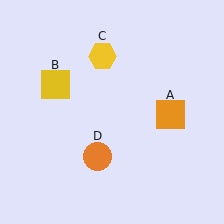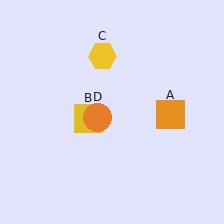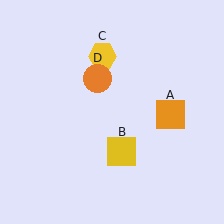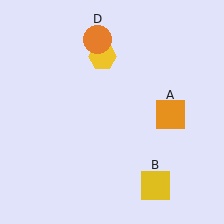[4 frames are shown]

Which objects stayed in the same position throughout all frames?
Orange square (object A) and yellow hexagon (object C) remained stationary.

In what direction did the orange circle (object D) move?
The orange circle (object D) moved up.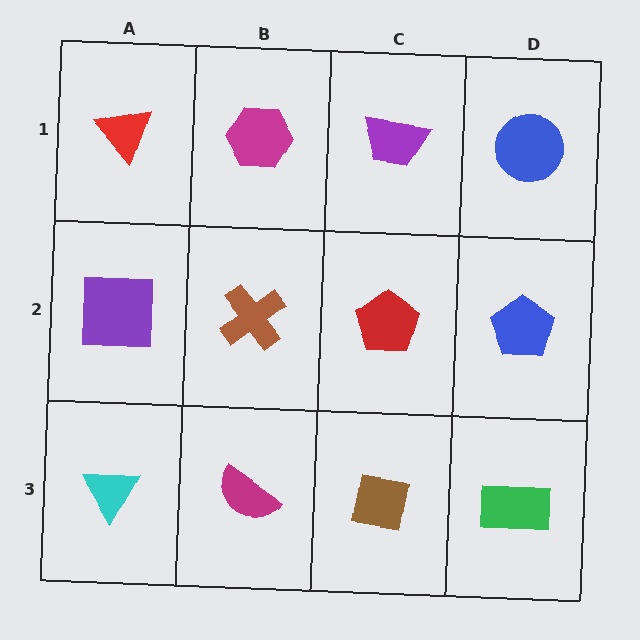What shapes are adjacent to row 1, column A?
A purple square (row 2, column A), a magenta hexagon (row 1, column B).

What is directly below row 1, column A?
A purple square.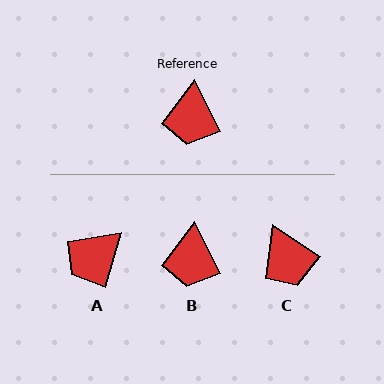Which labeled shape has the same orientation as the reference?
B.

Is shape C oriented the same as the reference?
No, it is off by about 29 degrees.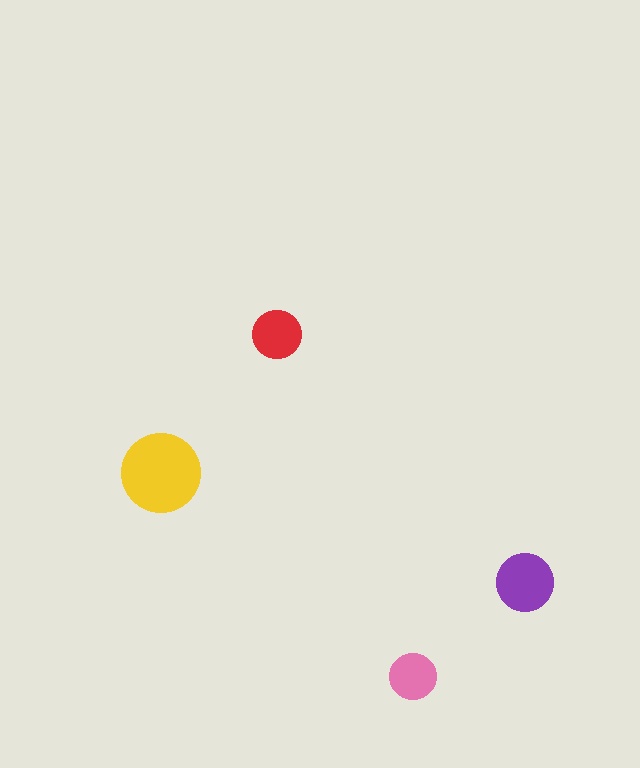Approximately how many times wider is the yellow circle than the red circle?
About 1.5 times wider.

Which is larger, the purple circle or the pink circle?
The purple one.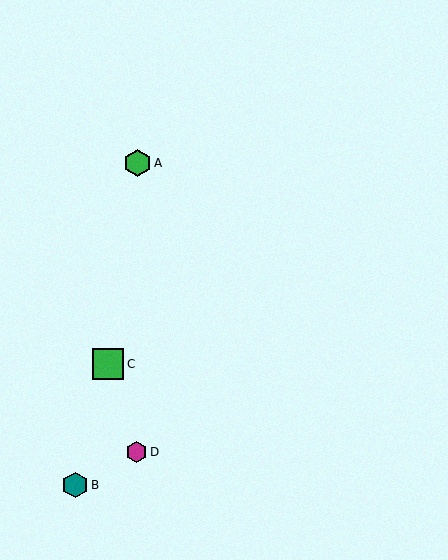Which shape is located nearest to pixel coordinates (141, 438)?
The magenta hexagon (labeled D) at (136, 452) is nearest to that location.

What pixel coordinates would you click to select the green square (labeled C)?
Click at (108, 364) to select the green square C.